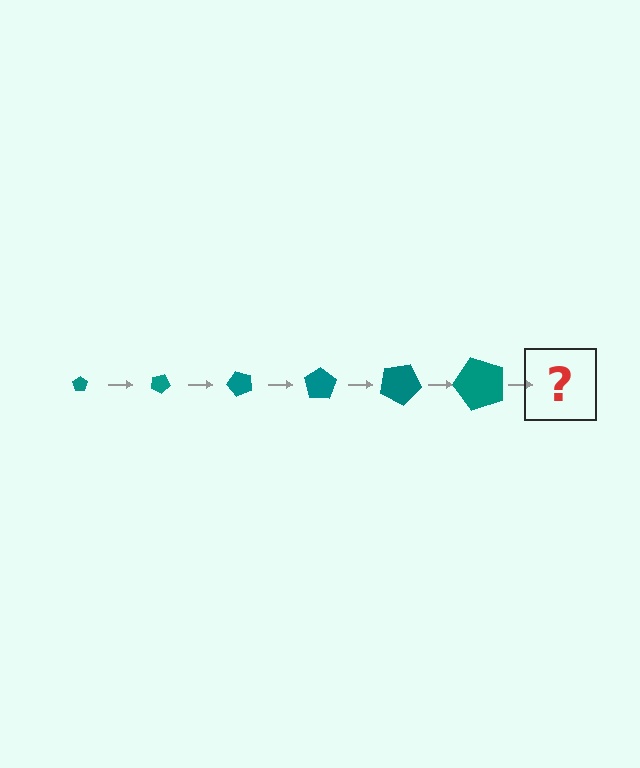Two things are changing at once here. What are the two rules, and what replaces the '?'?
The two rules are that the pentagon grows larger each step and it rotates 25 degrees each step. The '?' should be a pentagon, larger than the previous one and rotated 150 degrees from the start.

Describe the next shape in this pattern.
It should be a pentagon, larger than the previous one and rotated 150 degrees from the start.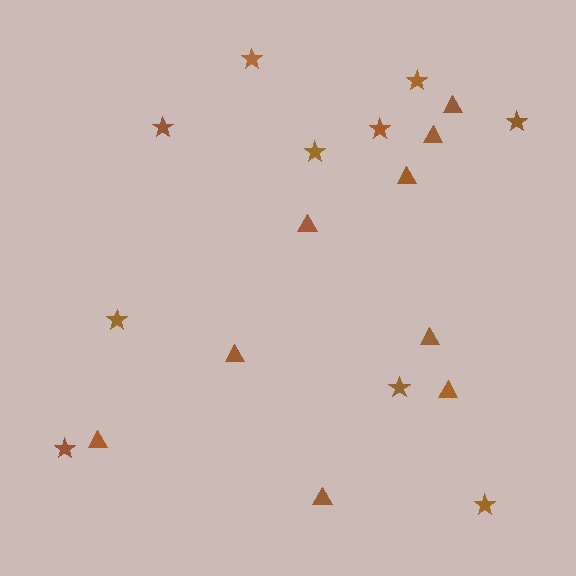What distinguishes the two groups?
There are 2 groups: one group of triangles (9) and one group of stars (10).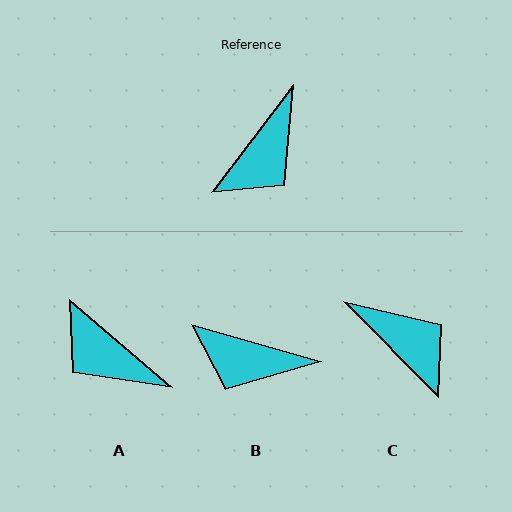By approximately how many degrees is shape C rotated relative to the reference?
Approximately 82 degrees counter-clockwise.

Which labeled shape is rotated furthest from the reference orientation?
A, about 93 degrees away.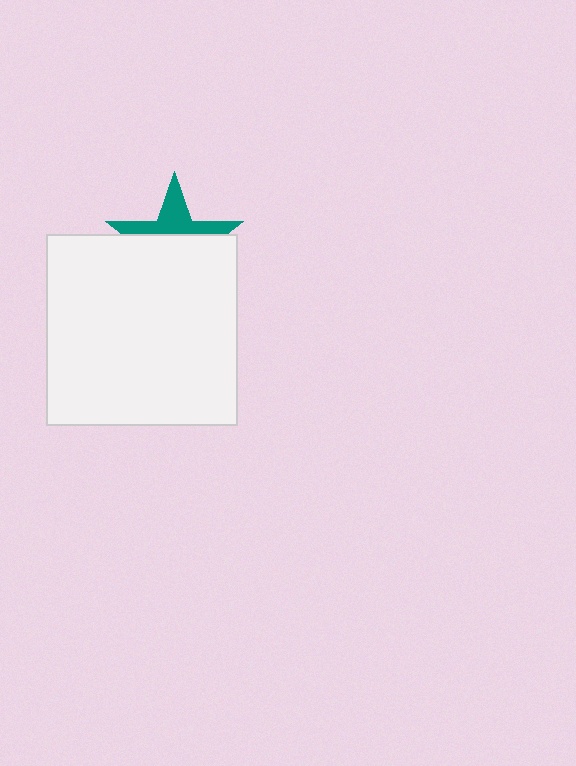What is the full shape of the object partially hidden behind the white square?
The partially hidden object is a teal star.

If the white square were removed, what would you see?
You would see the complete teal star.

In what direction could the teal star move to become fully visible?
The teal star could move up. That would shift it out from behind the white square entirely.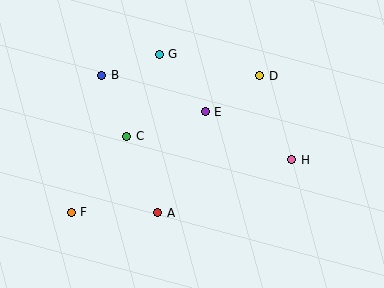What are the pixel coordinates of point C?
Point C is at (127, 136).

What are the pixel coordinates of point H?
Point H is at (292, 160).